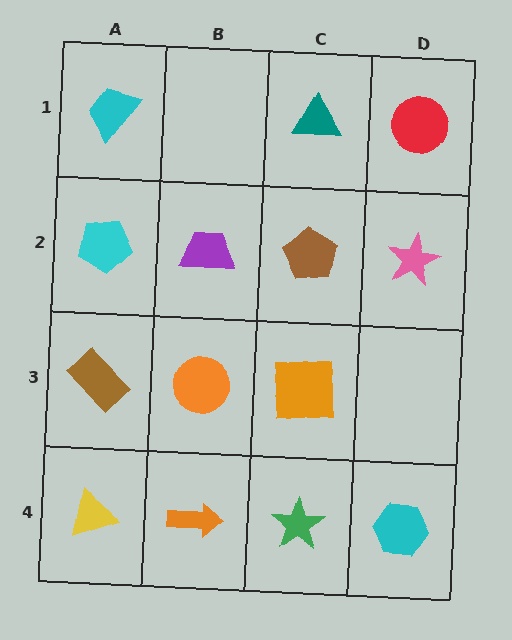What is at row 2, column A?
A cyan pentagon.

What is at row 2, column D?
A pink star.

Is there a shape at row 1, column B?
No, that cell is empty.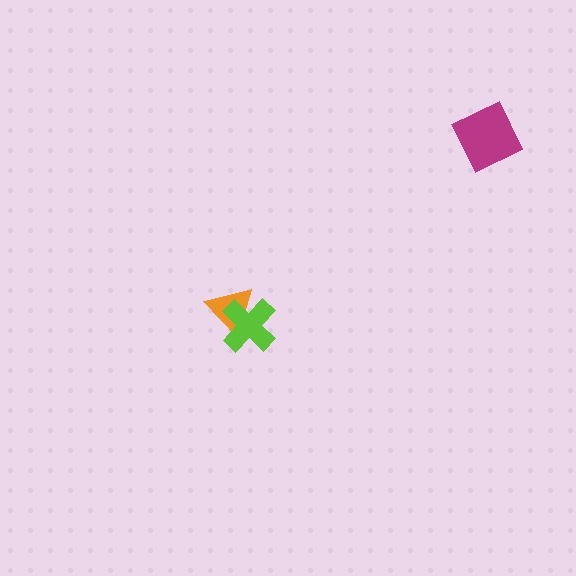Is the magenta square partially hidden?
No, no other shape covers it.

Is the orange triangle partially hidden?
Yes, it is partially covered by another shape.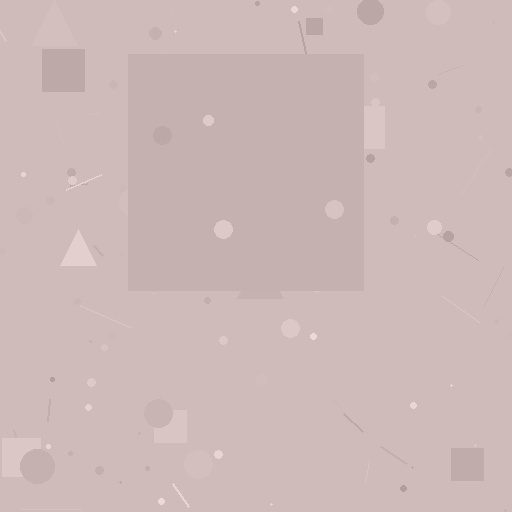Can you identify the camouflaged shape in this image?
The camouflaged shape is a square.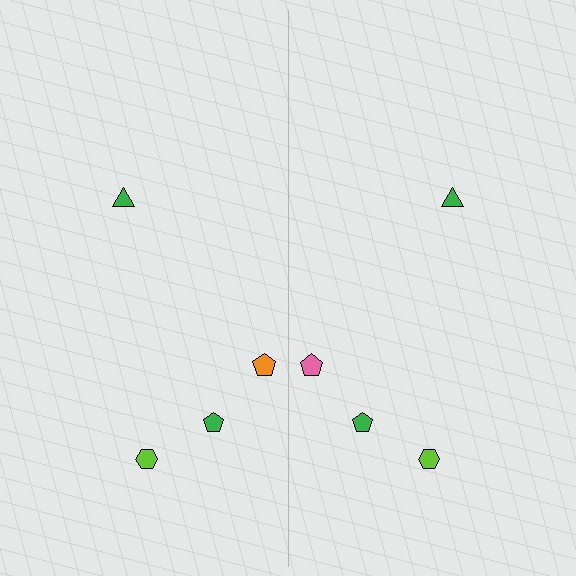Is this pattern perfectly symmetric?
No, the pattern is not perfectly symmetric. The pink pentagon on the right side breaks the symmetry — its mirror counterpart is orange.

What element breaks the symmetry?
The pink pentagon on the right side breaks the symmetry — its mirror counterpart is orange.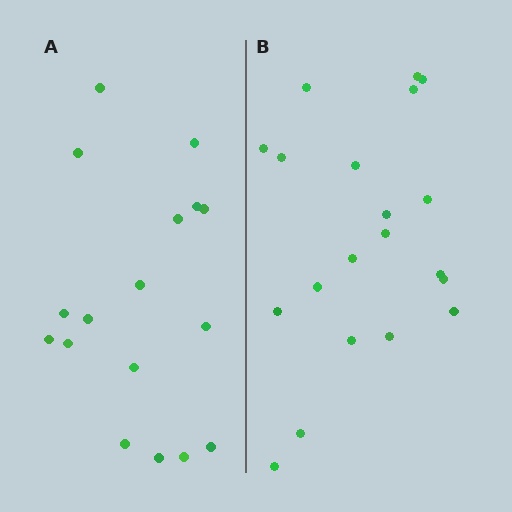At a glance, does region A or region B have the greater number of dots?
Region B (the right region) has more dots.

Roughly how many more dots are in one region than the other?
Region B has just a few more — roughly 2 or 3 more dots than region A.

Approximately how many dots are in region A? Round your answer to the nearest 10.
About 20 dots. (The exact count is 17, which rounds to 20.)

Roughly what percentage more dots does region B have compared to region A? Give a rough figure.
About 20% more.